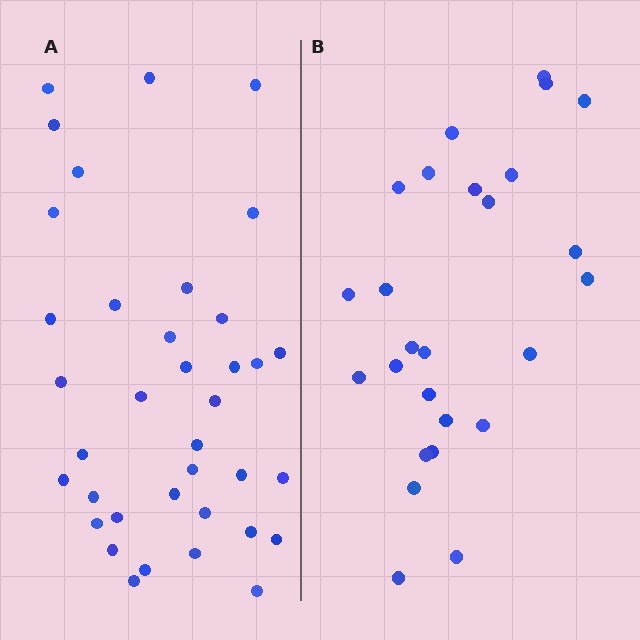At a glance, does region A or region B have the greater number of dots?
Region A (the left region) has more dots.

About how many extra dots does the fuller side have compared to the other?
Region A has roughly 12 or so more dots than region B.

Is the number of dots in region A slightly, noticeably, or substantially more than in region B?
Region A has noticeably more, but not dramatically so. The ratio is roughly 1.4 to 1.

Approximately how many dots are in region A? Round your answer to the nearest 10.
About 40 dots. (The exact count is 37, which rounds to 40.)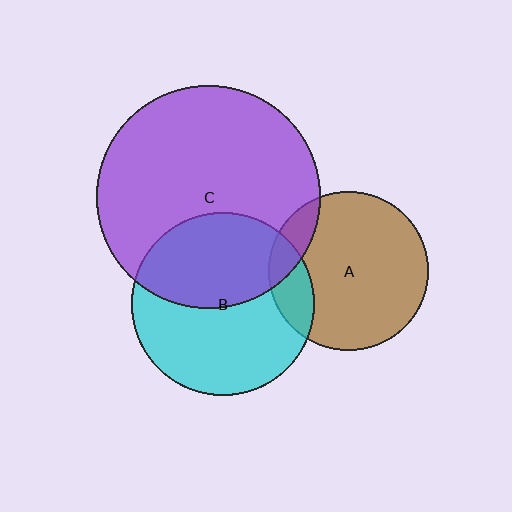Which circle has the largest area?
Circle C (purple).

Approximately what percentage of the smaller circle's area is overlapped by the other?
Approximately 45%.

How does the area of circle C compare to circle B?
Approximately 1.5 times.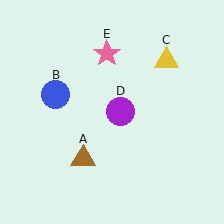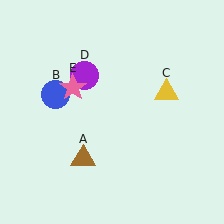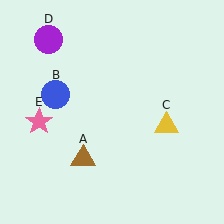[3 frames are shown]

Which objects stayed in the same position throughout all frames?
Brown triangle (object A) and blue circle (object B) remained stationary.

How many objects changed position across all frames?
3 objects changed position: yellow triangle (object C), purple circle (object D), pink star (object E).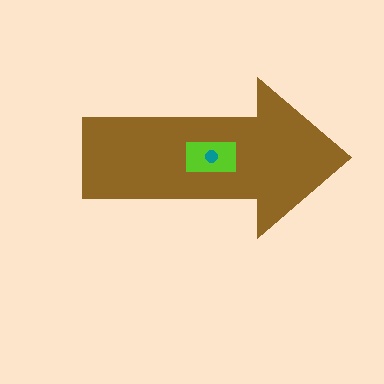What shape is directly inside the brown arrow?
The lime rectangle.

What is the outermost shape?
The brown arrow.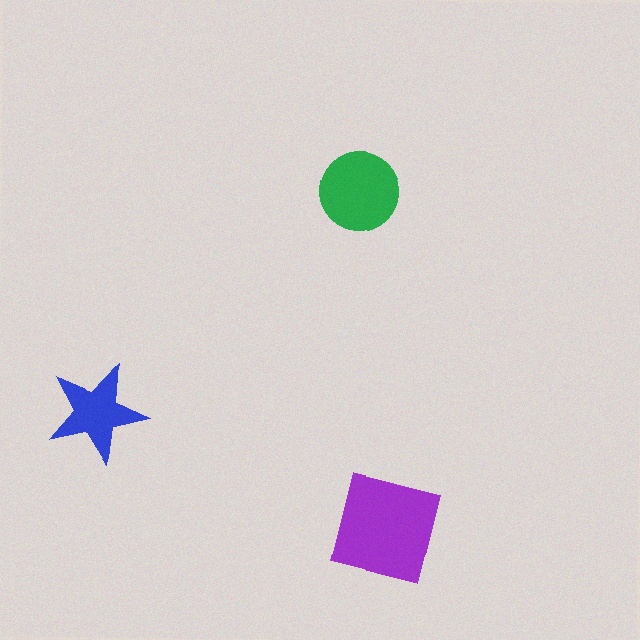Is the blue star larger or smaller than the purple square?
Smaller.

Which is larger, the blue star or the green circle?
The green circle.